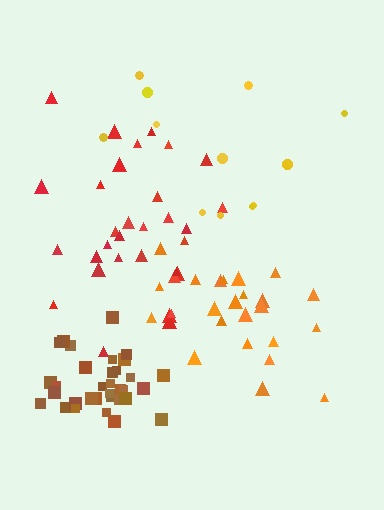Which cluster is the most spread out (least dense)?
Yellow.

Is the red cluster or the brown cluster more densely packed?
Brown.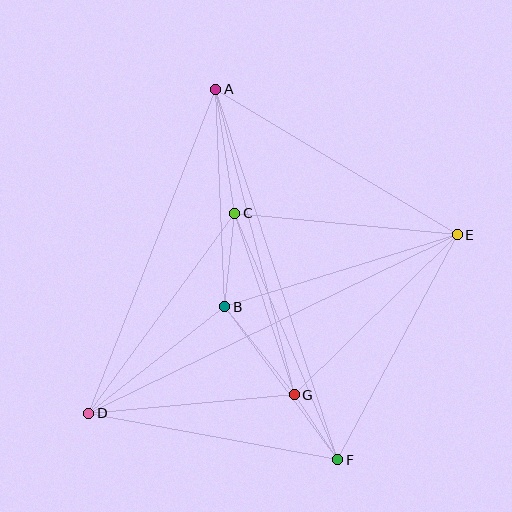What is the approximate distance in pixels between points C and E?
The distance between C and E is approximately 223 pixels.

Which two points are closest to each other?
Points F and G are closest to each other.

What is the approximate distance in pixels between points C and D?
The distance between C and D is approximately 247 pixels.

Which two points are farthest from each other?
Points D and E are farthest from each other.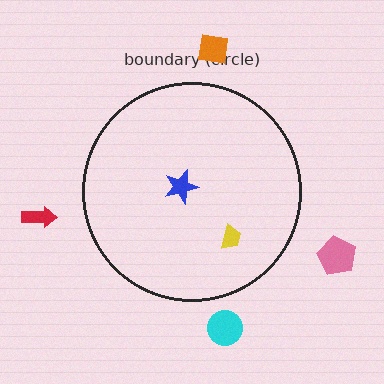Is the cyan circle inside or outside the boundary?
Outside.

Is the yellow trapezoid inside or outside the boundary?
Inside.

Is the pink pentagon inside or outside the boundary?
Outside.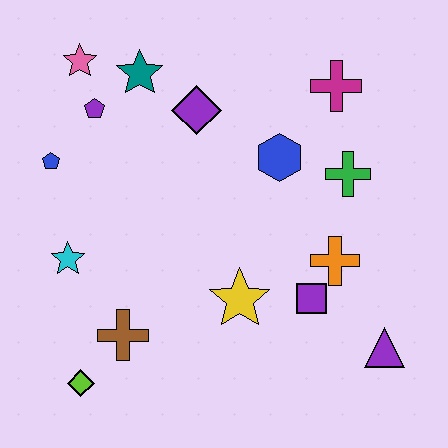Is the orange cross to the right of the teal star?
Yes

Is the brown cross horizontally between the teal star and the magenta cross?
No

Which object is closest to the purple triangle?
The purple square is closest to the purple triangle.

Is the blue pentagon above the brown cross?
Yes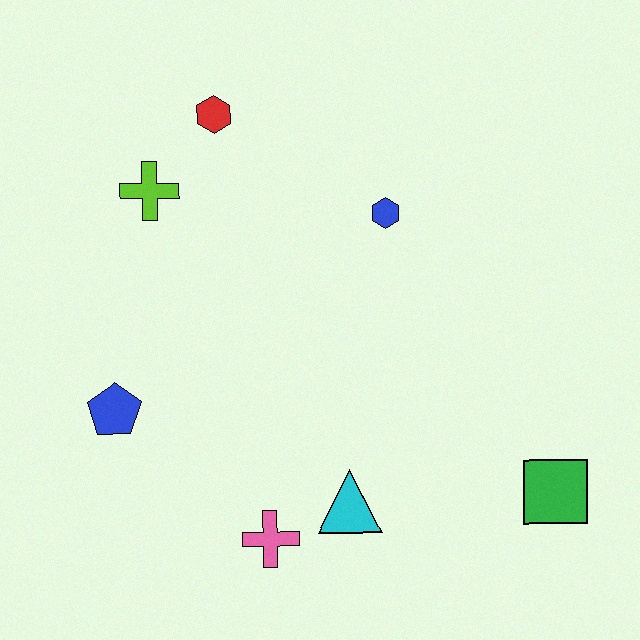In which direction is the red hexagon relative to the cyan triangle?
The red hexagon is above the cyan triangle.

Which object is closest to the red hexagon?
The lime cross is closest to the red hexagon.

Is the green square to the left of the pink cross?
No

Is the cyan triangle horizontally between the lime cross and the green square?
Yes